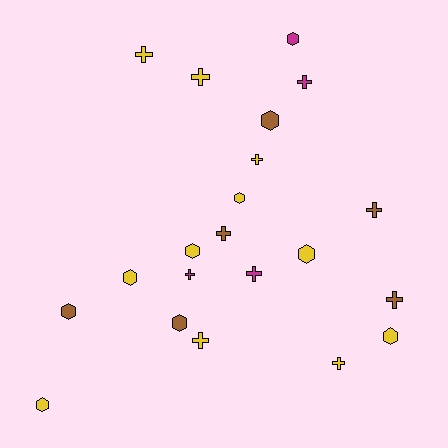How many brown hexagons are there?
There are 3 brown hexagons.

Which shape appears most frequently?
Cross, with 11 objects.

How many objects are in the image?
There are 21 objects.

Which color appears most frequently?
Yellow, with 11 objects.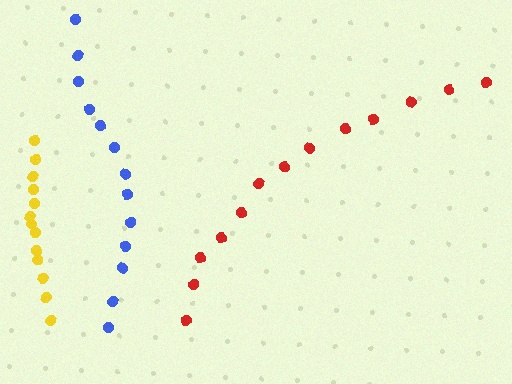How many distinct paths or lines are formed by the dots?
There are 3 distinct paths.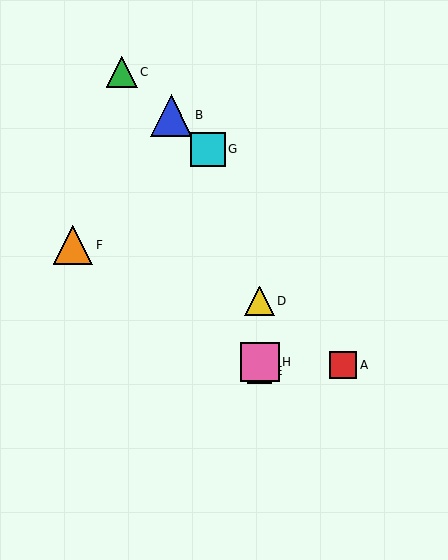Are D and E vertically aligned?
Yes, both are at x≈260.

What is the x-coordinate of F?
Object F is at x≈73.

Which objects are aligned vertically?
Objects D, E, H are aligned vertically.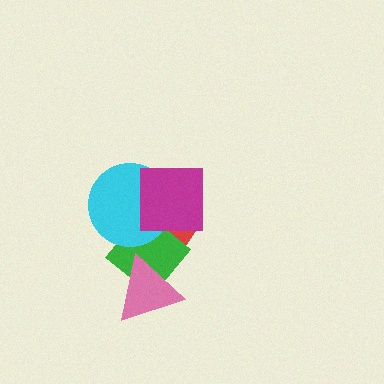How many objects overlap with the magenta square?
2 objects overlap with the magenta square.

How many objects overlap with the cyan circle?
3 objects overlap with the cyan circle.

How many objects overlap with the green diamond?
3 objects overlap with the green diamond.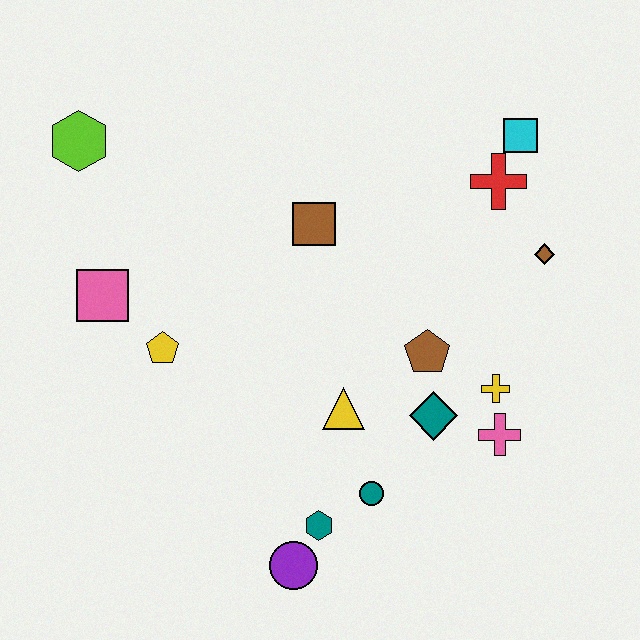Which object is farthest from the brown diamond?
The lime hexagon is farthest from the brown diamond.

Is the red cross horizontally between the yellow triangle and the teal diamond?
No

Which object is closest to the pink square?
The yellow pentagon is closest to the pink square.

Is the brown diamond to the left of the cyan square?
No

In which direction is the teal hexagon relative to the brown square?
The teal hexagon is below the brown square.